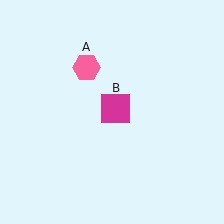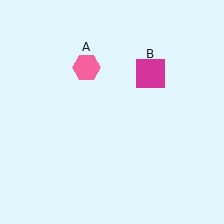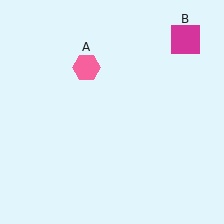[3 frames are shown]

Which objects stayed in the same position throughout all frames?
Pink hexagon (object A) remained stationary.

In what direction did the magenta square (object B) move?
The magenta square (object B) moved up and to the right.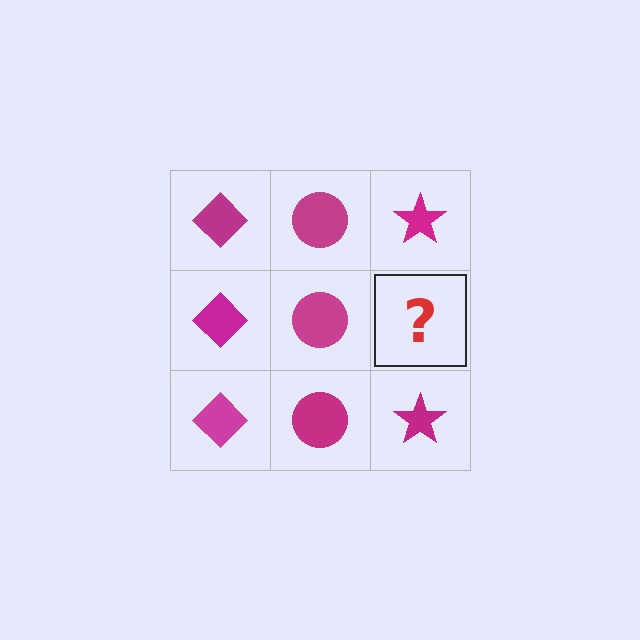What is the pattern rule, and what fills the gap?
The rule is that each column has a consistent shape. The gap should be filled with a magenta star.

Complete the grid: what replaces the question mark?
The question mark should be replaced with a magenta star.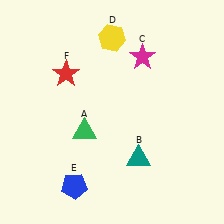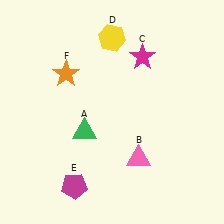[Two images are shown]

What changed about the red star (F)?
In Image 1, F is red. In Image 2, it changed to orange.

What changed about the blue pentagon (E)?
In Image 1, E is blue. In Image 2, it changed to magenta.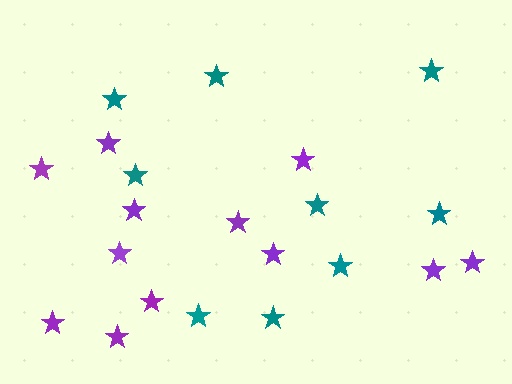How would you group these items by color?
There are 2 groups: one group of teal stars (9) and one group of purple stars (12).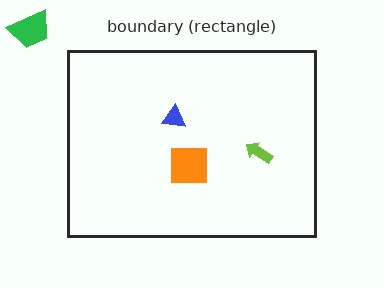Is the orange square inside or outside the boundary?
Inside.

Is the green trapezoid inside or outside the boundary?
Outside.